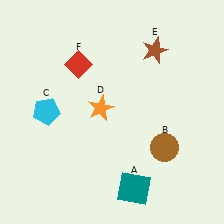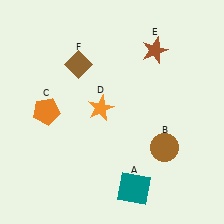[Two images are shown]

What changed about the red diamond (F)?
In Image 1, F is red. In Image 2, it changed to brown.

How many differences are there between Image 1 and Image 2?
There are 2 differences between the two images.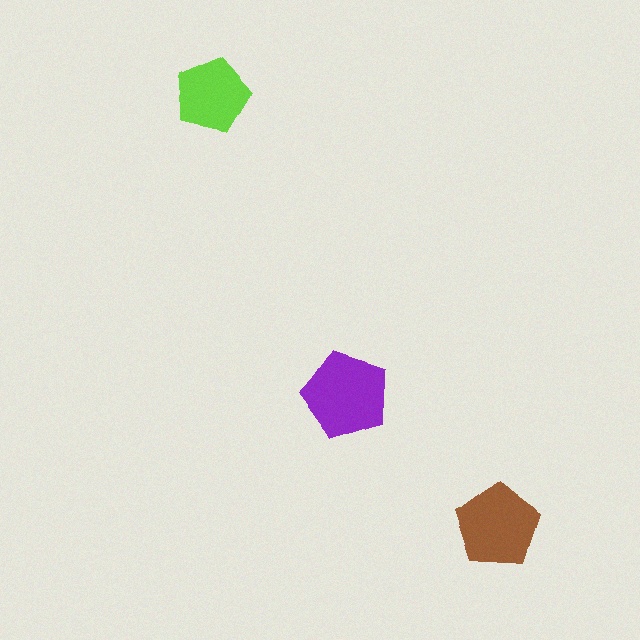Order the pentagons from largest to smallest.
the purple one, the brown one, the lime one.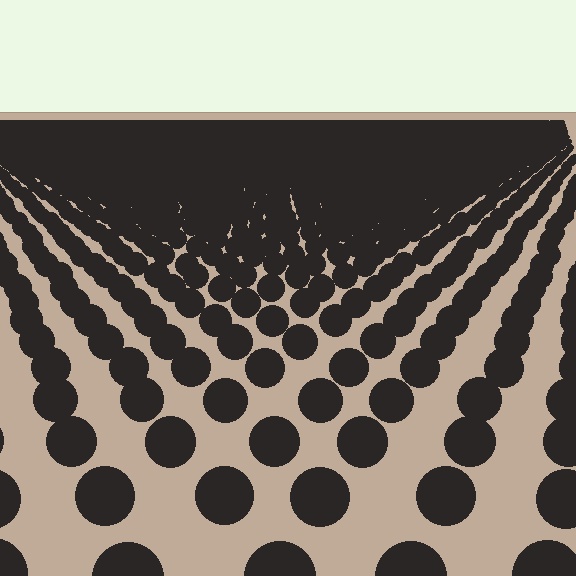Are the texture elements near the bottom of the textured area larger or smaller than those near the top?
Larger. Near the bottom, elements are closer to the viewer and appear at a bigger on-screen size.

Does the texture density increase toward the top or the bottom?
Density increases toward the top.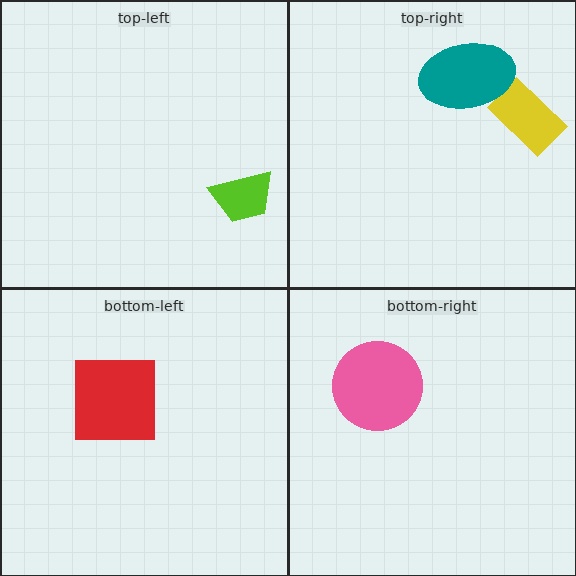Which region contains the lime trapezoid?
The top-left region.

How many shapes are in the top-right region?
2.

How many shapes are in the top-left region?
1.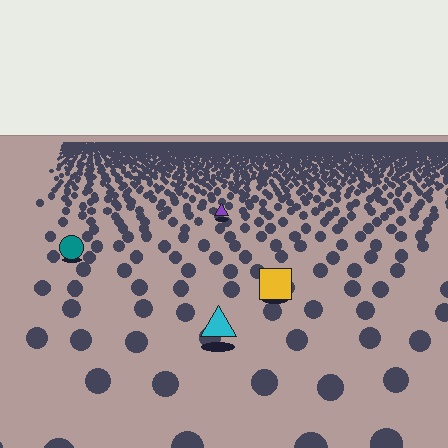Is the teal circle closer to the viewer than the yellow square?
No. The yellow square is closer — you can tell from the texture gradient: the ground texture is coarser near it.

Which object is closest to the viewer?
The cyan triangle is closest. The texture marks near it are larger and more spread out.